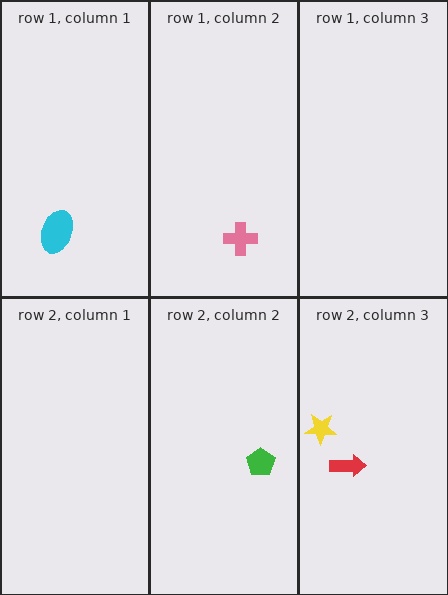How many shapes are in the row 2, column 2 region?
1.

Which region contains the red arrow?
The row 2, column 3 region.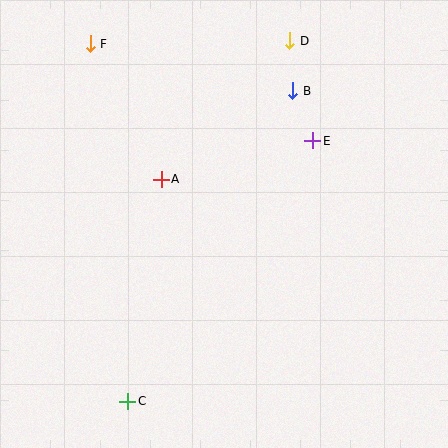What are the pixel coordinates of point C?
Point C is at (128, 401).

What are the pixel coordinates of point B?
Point B is at (293, 91).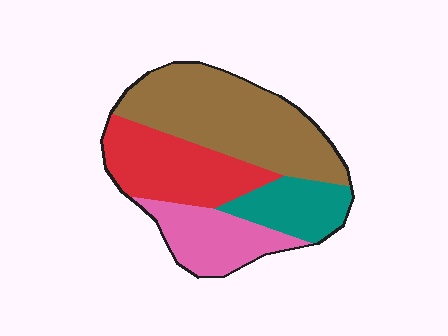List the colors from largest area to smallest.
From largest to smallest: brown, red, pink, teal.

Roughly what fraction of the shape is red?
Red covers 26% of the shape.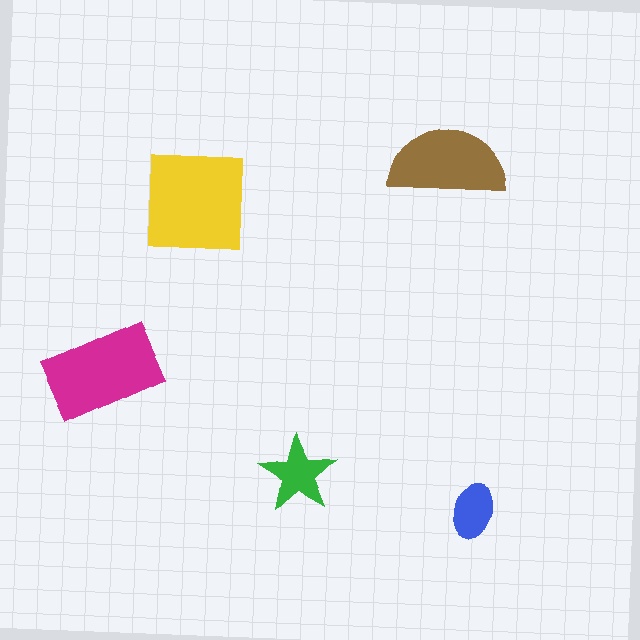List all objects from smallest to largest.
The blue ellipse, the green star, the brown semicircle, the magenta rectangle, the yellow square.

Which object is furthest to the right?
The blue ellipse is rightmost.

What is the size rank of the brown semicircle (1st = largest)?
3rd.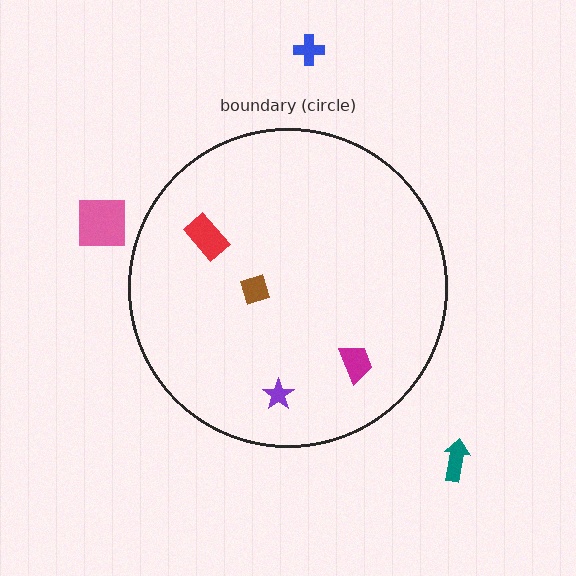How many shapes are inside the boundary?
4 inside, 3 outside.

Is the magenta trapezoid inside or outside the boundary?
Inside.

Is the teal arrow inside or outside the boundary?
Outside.